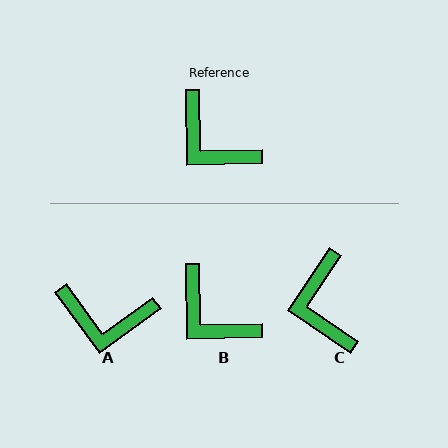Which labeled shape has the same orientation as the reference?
B.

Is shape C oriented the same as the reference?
No, it is off by about 35 degrees.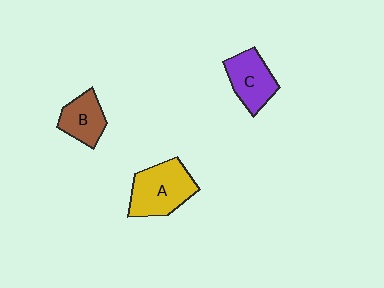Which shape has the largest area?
Shape A (yellow).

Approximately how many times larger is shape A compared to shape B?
Approximately 1.6 times.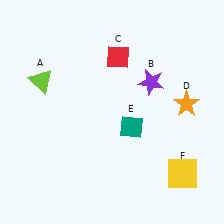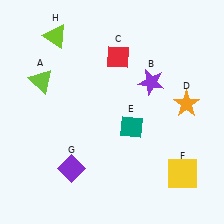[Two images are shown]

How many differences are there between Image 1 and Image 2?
There are 2 differences between the two images.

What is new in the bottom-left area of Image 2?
A purple diamond (G) was added in the bottom-left area of Image 2.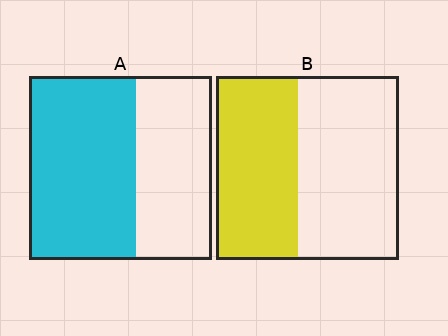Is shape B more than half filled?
No.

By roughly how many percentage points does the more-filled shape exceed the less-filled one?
By roughly 15 percentage points (A over B).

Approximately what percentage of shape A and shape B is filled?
A is approximately 60% and B is approximately 45%.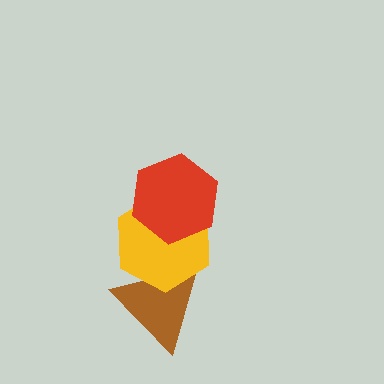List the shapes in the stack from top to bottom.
From top to bottom: the red hexagon, the yellow hexagon, the brown triangle.